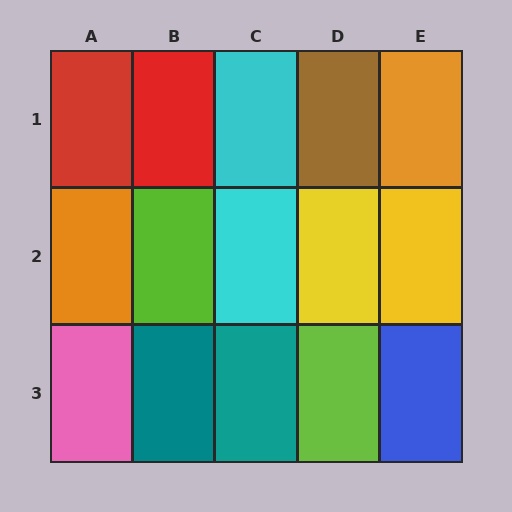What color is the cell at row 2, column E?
Yellow.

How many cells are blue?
1 cell is blue.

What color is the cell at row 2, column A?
Orange.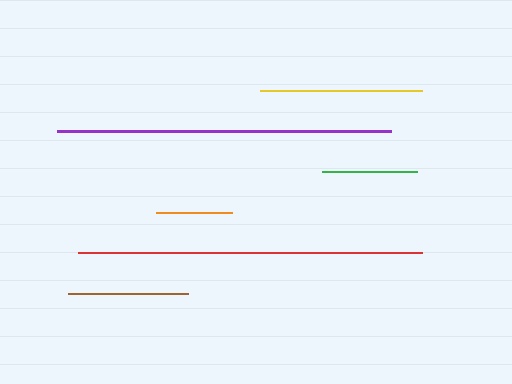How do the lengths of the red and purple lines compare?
The red and purple lines are approximately the same length.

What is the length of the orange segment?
The orange segment is approximately 75 pixels long.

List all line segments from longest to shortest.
From longest to shortest: red, purple, yellow, brown, green, orange.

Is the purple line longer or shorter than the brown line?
The purple line is longer than the brown line.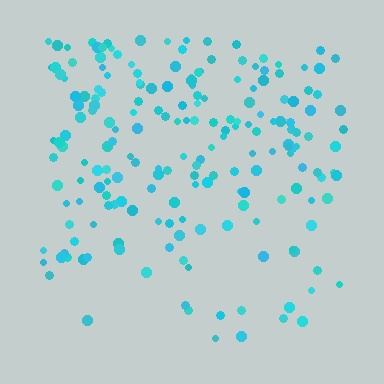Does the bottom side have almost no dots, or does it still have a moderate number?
Still a moderate number, just noticeably fewer than the top.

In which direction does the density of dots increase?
From bottom to top, with the top side densest.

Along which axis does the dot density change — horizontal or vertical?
Vertical.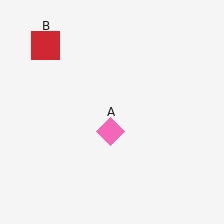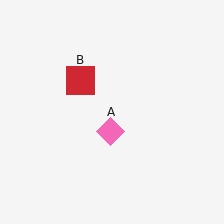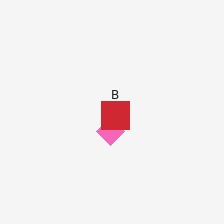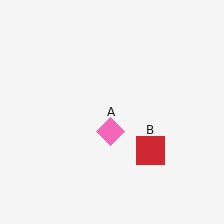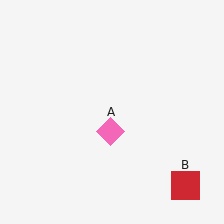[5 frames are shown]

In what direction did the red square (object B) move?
The red square (object B) moved down and to the right.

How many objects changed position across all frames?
1 object changed position: red square (object B).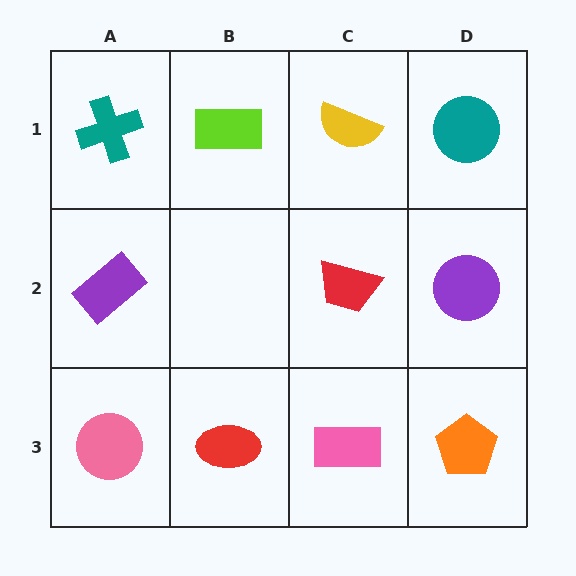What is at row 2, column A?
A purple rectangle.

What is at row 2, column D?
A purple circle.